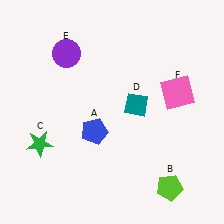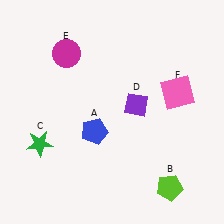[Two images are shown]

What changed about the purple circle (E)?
In Image 1, E is purple. In Image 2, it changed to magenta.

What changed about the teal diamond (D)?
In Image 1, D is teal. In Image 2, it changed to purple.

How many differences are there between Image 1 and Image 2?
There are 2 differences between the two images.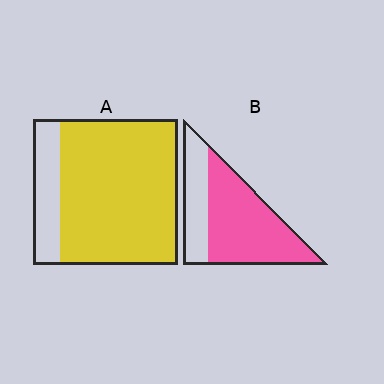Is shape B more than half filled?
Yes.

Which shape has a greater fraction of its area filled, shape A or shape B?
Shape A.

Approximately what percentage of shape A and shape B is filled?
A is approximately 80% and B is approximately 70%.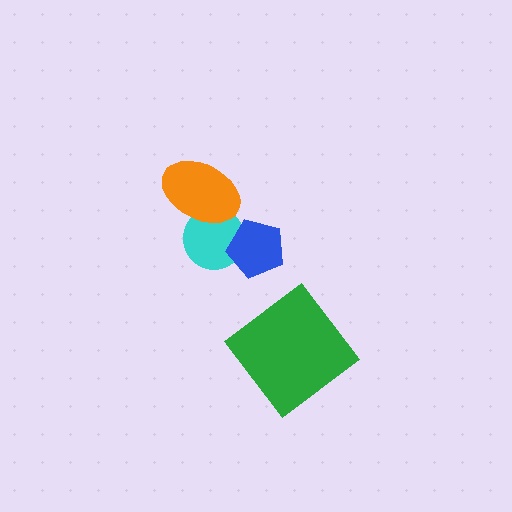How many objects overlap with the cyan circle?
2 objects overlap with the cyan circle.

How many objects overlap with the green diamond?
0 objects overlap with the green diamond.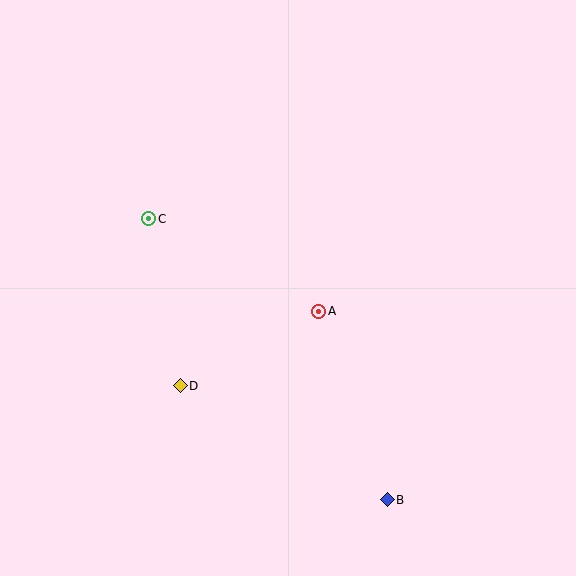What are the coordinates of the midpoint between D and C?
The midpoint between D and C is at (165, 302).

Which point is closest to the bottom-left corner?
Point D is closest to the bottom-left corner.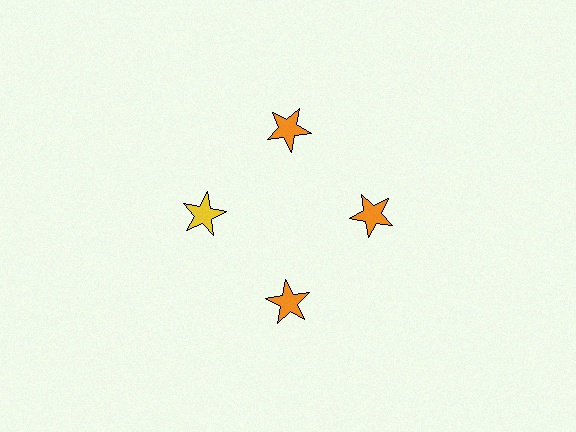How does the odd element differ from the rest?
It has a different color: yellow instead of orange.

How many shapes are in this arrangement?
There are 4 shapes arranged in a ring pattern.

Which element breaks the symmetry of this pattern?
The yellow star at roughly the 9 o'clock position breaks the symmetry. All other shapes are orange stars.